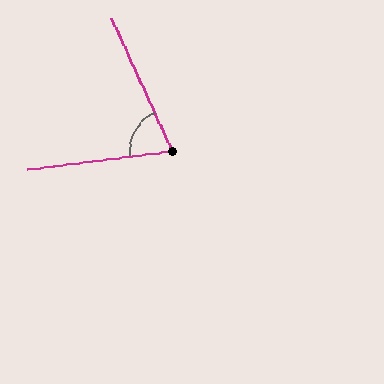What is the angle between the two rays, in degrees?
Approximately 73 degrees.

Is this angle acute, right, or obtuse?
It is acute.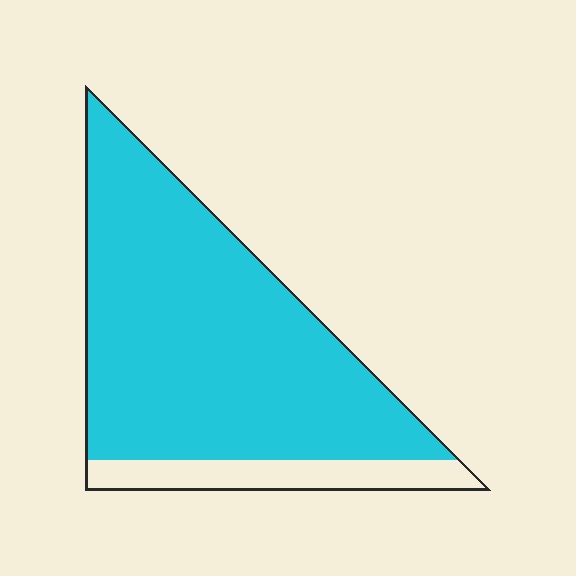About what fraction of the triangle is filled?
About five sixths (5/6).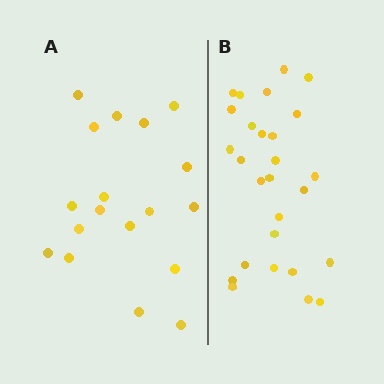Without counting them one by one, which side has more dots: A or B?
Region B (the right region) has more dots.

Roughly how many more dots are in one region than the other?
Region B has roughly 8 or so more dots than region A.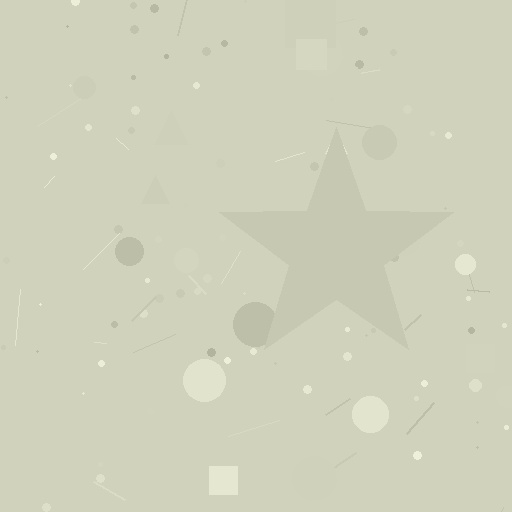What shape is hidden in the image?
A star is hidden in the image.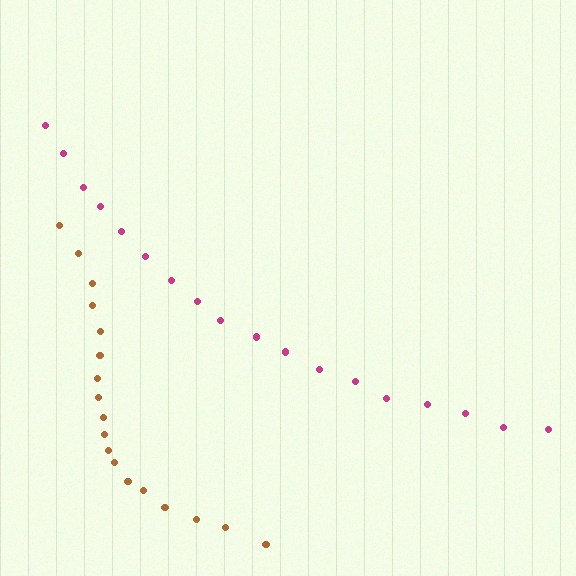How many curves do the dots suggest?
There are 2 distinct paths.